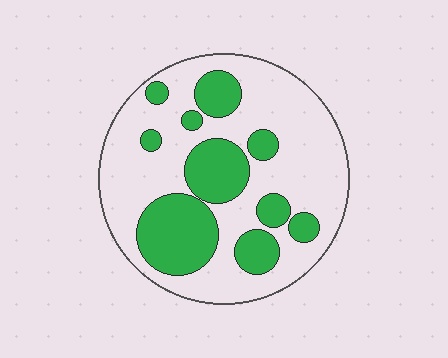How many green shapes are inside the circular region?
10.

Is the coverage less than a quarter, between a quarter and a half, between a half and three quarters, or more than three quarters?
Between a quarter and a half.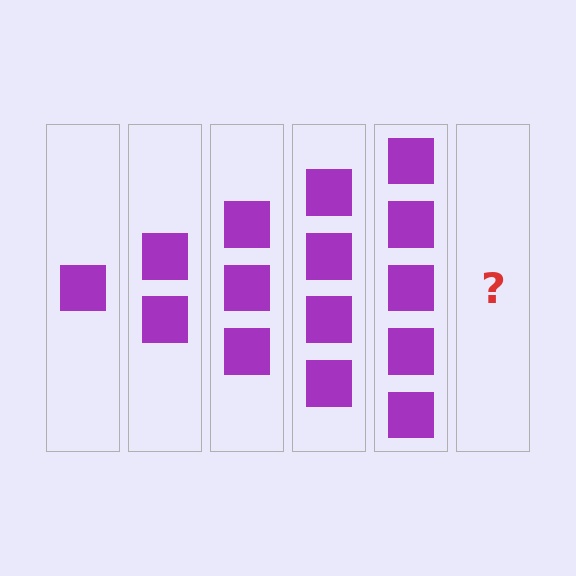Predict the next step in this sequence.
The next step is 6 squares.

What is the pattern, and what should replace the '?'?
The pattern is that each step adds one more square. The '?' should be 6 squares.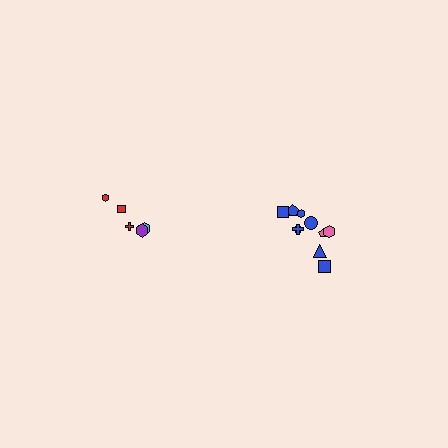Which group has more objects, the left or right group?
The right group.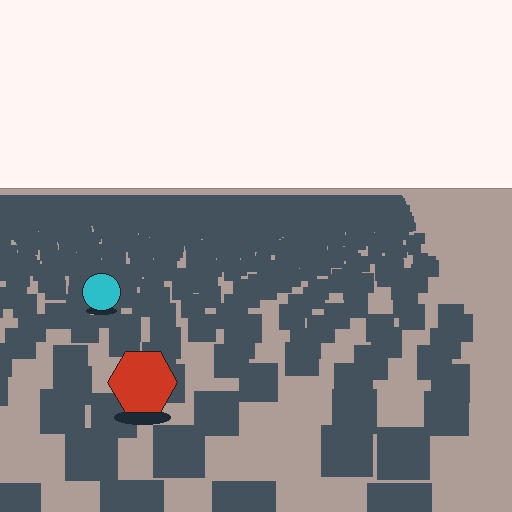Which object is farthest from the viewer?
The cyan circle is farthest from the viewer. It appears smaller and the ground texture around it is denser.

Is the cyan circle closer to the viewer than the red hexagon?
No. The red hexagon is closer — you can tell from the texture gradient: the ground texture is coarser near it.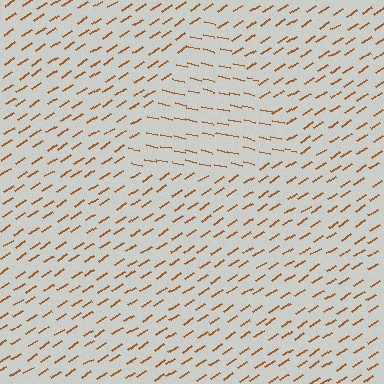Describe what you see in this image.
The image is filled with small brown line segments. A triangle region in the image has lines oriented differently from the surrounding lines, creating a visible texture boundary.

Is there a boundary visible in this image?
Yes, there is a texture boundary formed by a change in line orientation.